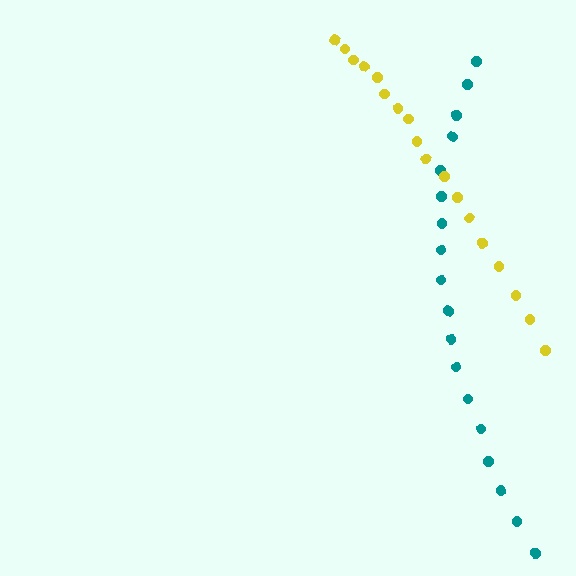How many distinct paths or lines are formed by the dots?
There are 2 distinct paths.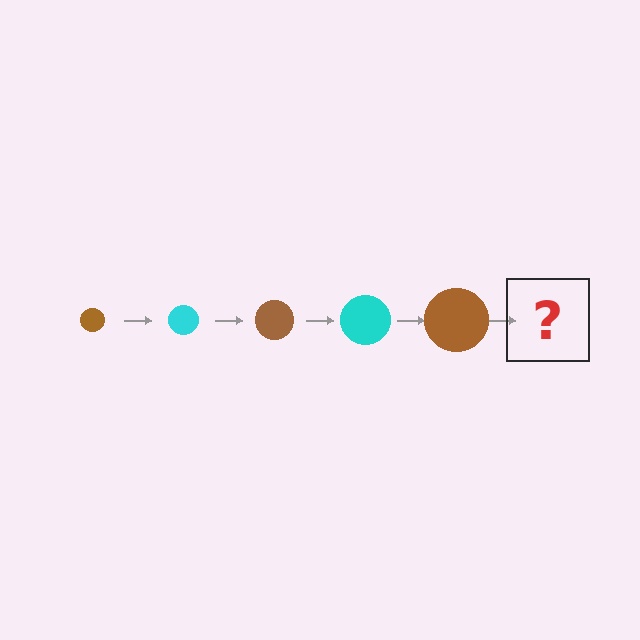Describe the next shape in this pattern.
It should be a cyan circle, larger than the previous one.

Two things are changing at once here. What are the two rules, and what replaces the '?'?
The two rules are that the circle grows larger each step and the color cycles through brown and cyan. The '?' should be a cyan circle, larger than the previous one.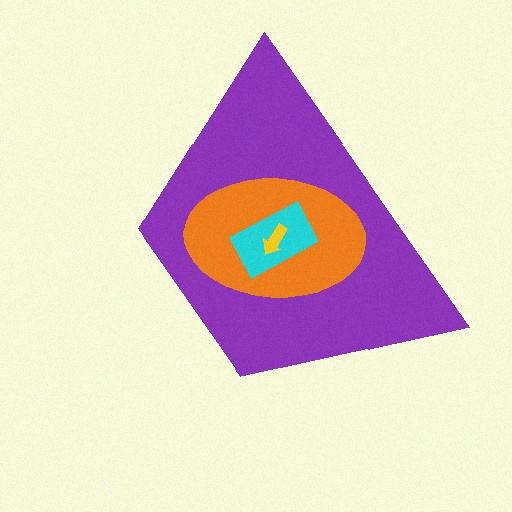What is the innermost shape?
The yellow arrow.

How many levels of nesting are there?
4.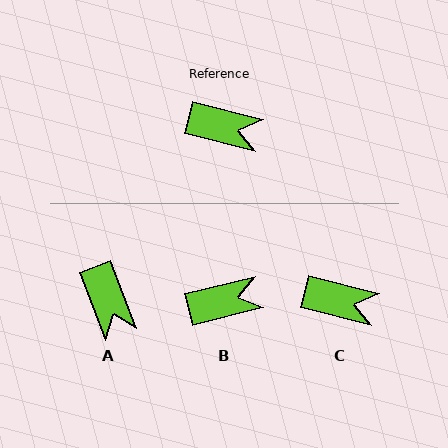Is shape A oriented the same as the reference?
No, it is off by about 55 degrees.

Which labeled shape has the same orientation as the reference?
C.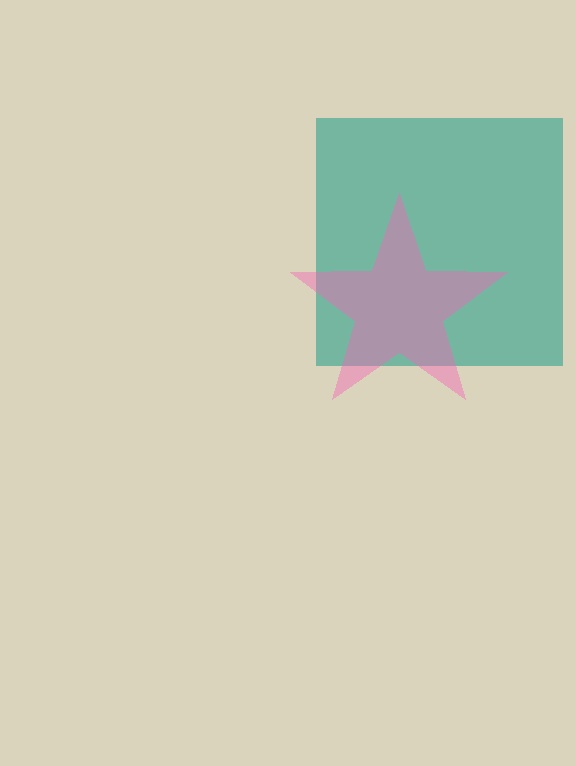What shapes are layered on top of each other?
The layered shapes are: a teal square, a pink star.